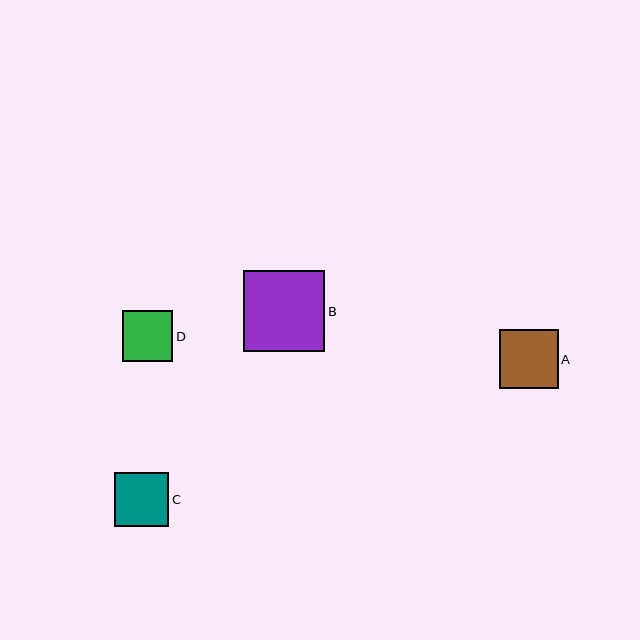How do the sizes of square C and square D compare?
Square C and square D are approximately the same size.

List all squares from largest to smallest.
From largest to smallest: B, A, C, D.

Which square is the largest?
Square B is the largest with a size of approximately 81 pixels.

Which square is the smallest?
Square D is the smallest with a size of approximately 51 pixels.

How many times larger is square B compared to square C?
Square B is approximately 1.5 times the size of square C.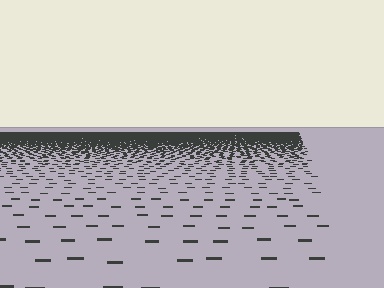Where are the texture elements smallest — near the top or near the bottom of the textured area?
Near the top.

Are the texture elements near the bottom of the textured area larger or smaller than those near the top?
Larger. Near the bottom, elements are closer to the viewer and appear at a bigger on-screen size.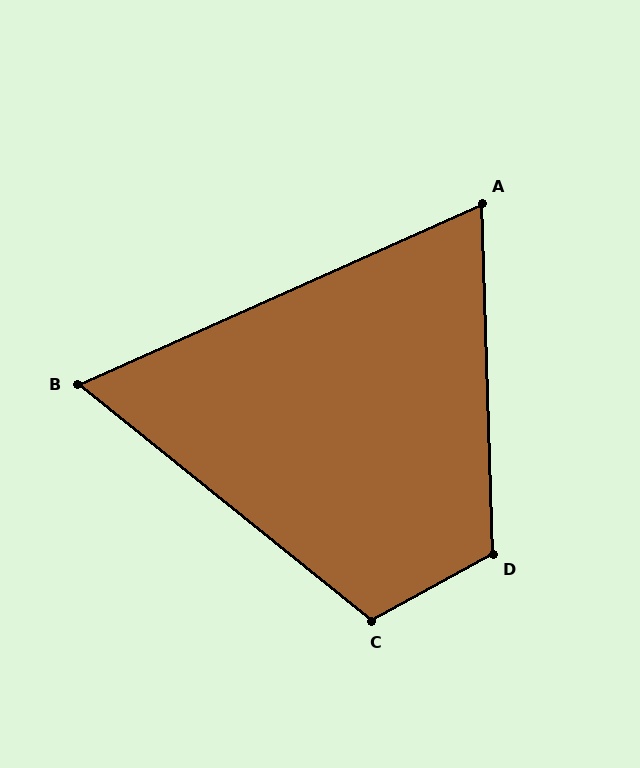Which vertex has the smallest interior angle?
B, at approximately 63 degrees.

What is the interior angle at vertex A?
Approximately 68 degrees (acute).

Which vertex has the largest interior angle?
D, at approximately 117 degrees.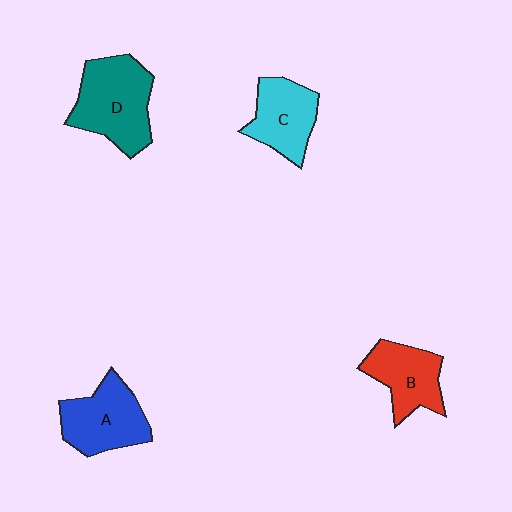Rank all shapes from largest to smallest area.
From largest to smallest: D (teal), A (blue), C (cyan), B (red).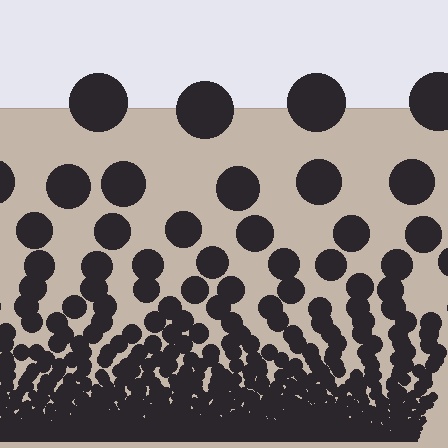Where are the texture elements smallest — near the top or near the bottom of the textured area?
Near the bottom.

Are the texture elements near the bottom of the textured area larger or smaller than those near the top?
Smaller. The gradient is inverted — elements near the bottom are smaller and denser.